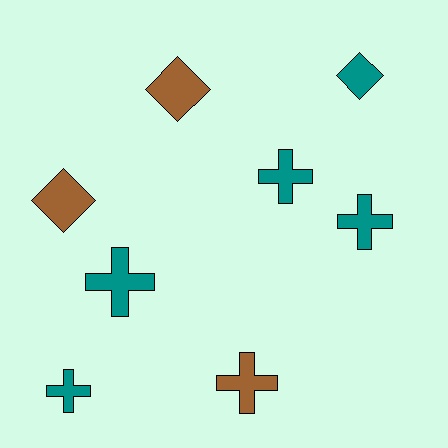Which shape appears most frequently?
Cross, with 5 objects.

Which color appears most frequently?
Teal, with 5 objects.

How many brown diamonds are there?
There are 2 brown diamonds.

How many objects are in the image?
There are 8 objects.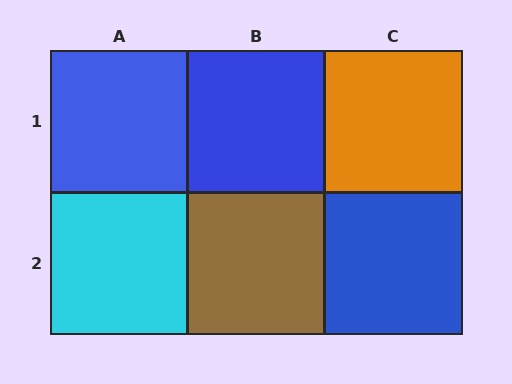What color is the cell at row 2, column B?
Brown.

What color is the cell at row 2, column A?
Cyan.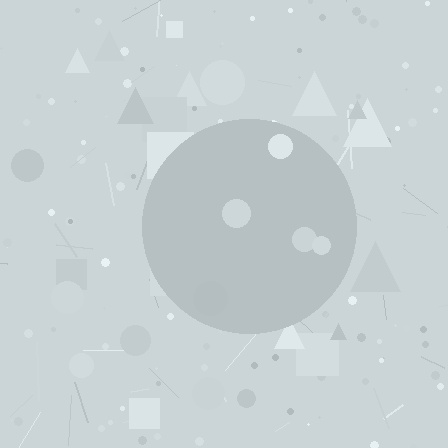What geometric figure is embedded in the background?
A circle is embedded in the background.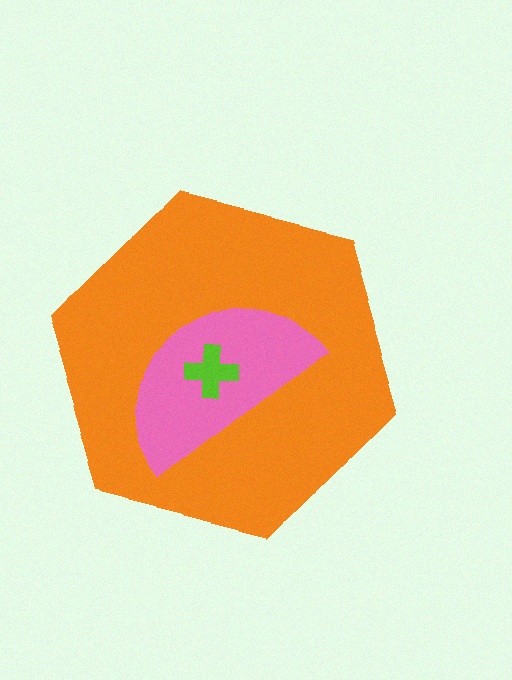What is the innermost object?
The lime cross.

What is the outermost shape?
The orange hexagon.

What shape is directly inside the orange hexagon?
The pink semicircle.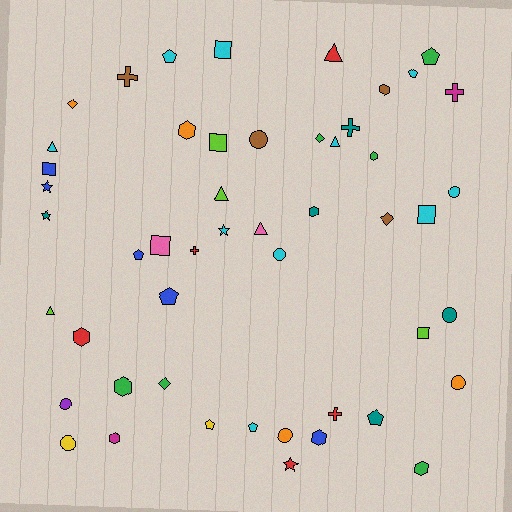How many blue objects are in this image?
There are 5 blue objects.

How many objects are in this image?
There are 50 objects.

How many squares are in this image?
There are 6 squares.